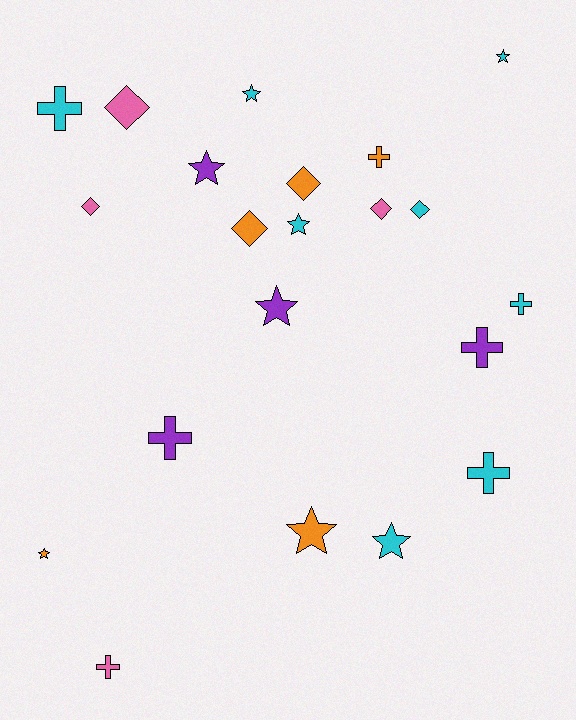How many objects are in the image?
There are 21 objects.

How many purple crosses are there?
There are 2 purple crosses.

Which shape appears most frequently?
Star, with 8 objects.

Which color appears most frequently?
Cyan, with 8 objects.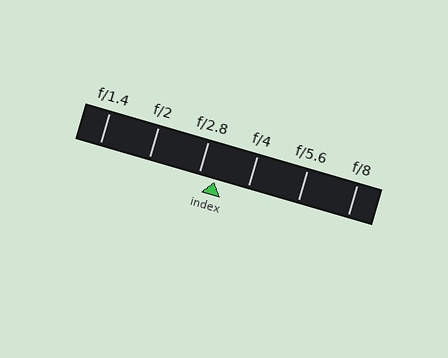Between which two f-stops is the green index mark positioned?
The index mark is between f/2.8 and f/4.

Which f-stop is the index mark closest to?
The index mark is closest to f/2.8.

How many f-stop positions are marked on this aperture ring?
There are 6 f-stop positions marked.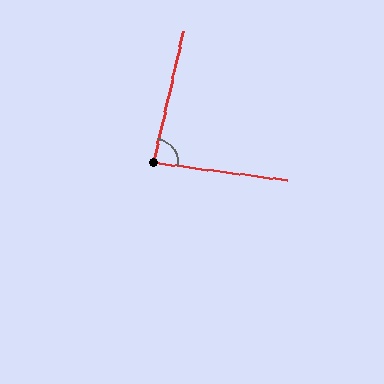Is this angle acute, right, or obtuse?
It is acute.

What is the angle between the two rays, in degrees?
Approximately 85 degrees.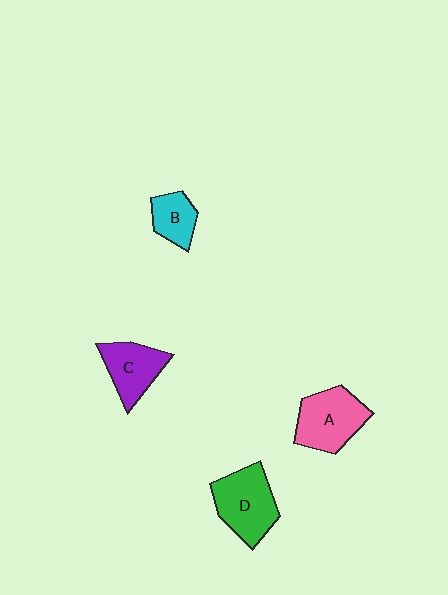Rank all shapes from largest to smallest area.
From largest to smallest: D (green), A (pink), C (purple), B (cyan).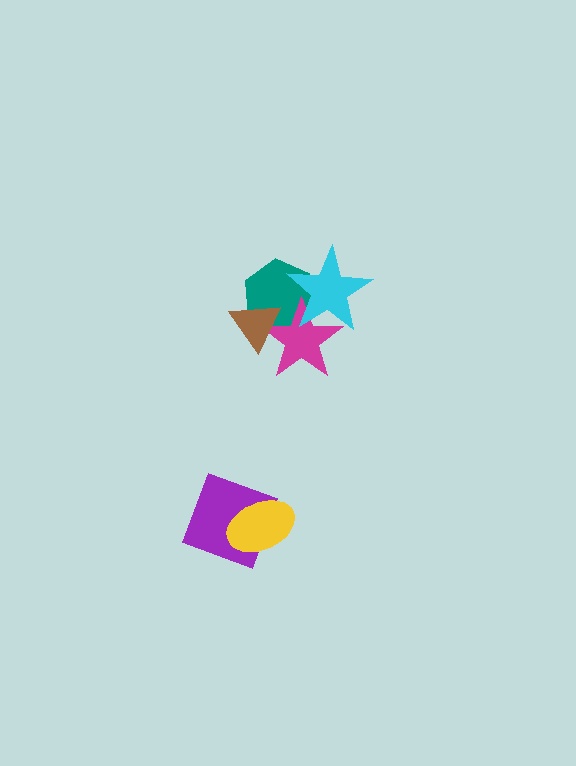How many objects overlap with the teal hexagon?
3 objects overlap with the teal hexagon.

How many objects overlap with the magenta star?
3 objects overlap with the magenta star.